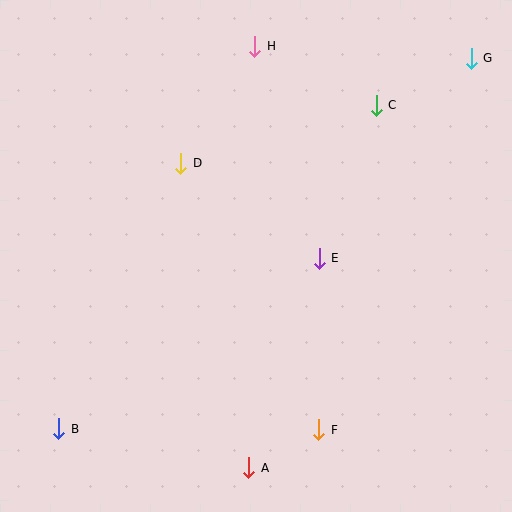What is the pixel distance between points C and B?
The distance between C and B is 453 pixels.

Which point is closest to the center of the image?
Point E at (319, 258) is closest to the center.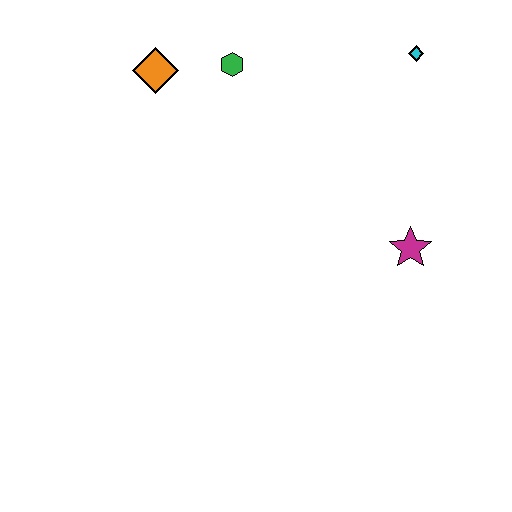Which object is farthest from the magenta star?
The orange diamond is farthest from the magenta star.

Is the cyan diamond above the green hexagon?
Yes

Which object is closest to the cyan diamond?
The green hexagon is closest to the cyan diamond.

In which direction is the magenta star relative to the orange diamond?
The magenta star is to the right of the orange diamond.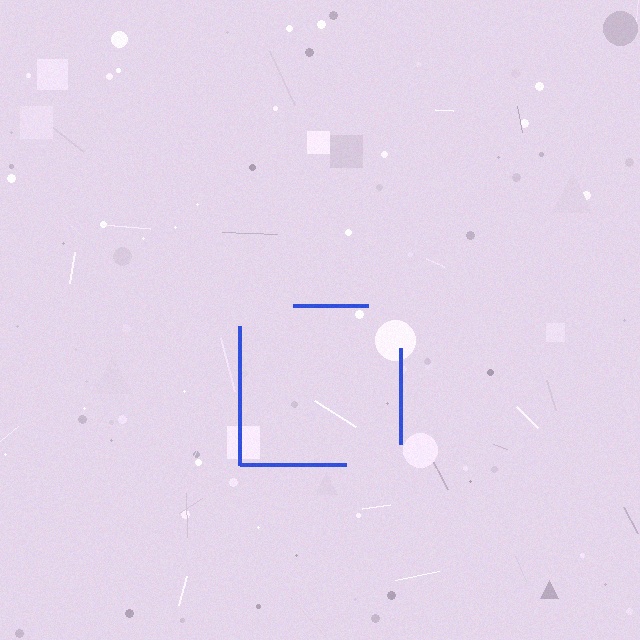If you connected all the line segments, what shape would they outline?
They would outline a square.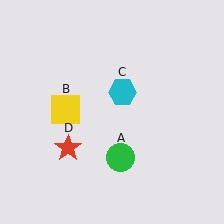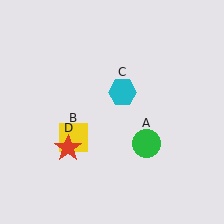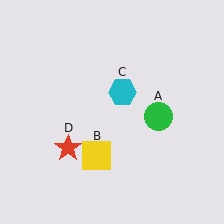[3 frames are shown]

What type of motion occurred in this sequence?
The green circle (object A), yellow square (object B) rotated counterclockwise around the center of the scene.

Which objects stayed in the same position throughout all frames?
Cyan hexagon (object C) and red star (object D) remained stationary.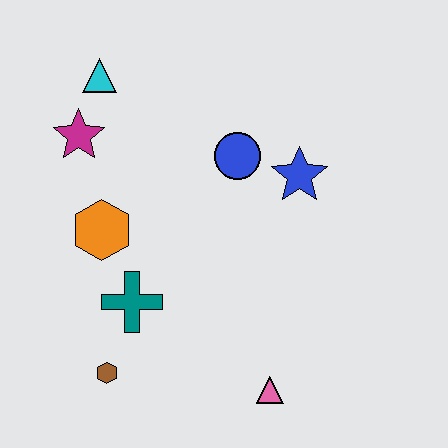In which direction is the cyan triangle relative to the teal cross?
The cyan triangle is above the teal cross.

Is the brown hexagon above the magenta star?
No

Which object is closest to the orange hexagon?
The teal cross is closest to the orange hexagon.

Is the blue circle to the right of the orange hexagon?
Yes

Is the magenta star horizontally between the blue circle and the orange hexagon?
No